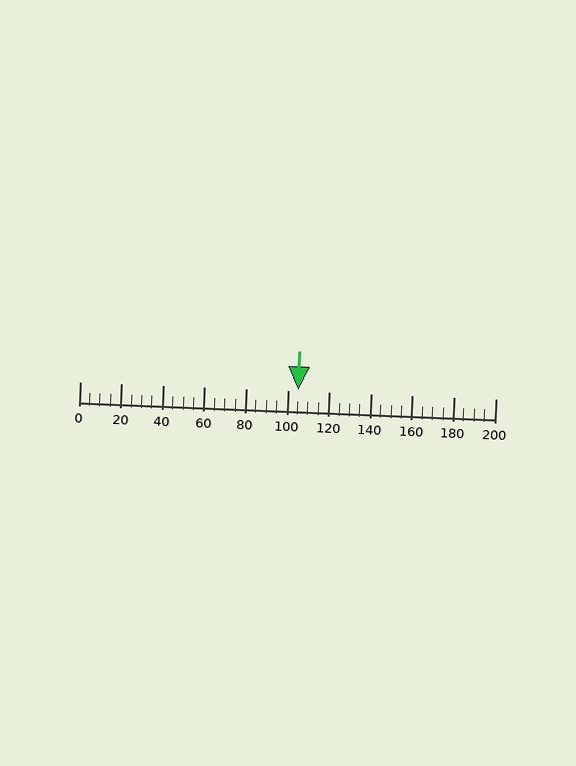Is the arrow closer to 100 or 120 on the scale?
The arrow is closer to 100.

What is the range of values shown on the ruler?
The ruler shows values from 0 to 200.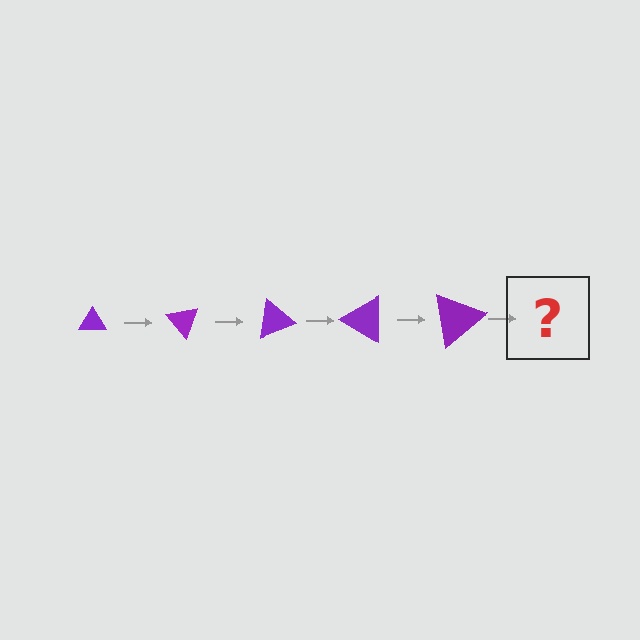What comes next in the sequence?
The next element should be a triangle, larger than the previous one and rotated 250 degrees from the start.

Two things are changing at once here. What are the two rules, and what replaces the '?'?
The two rules are that the triangle grows larger each step and it rotates 50 degrees each step. The '?' should be a triangle, larger than the previous one and rotated 250 degrees from the start.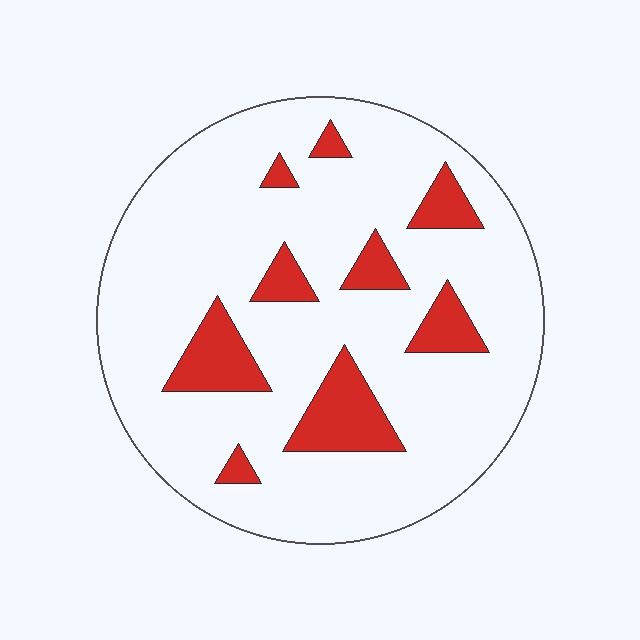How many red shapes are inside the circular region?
9.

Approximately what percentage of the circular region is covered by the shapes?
Approximately 15%.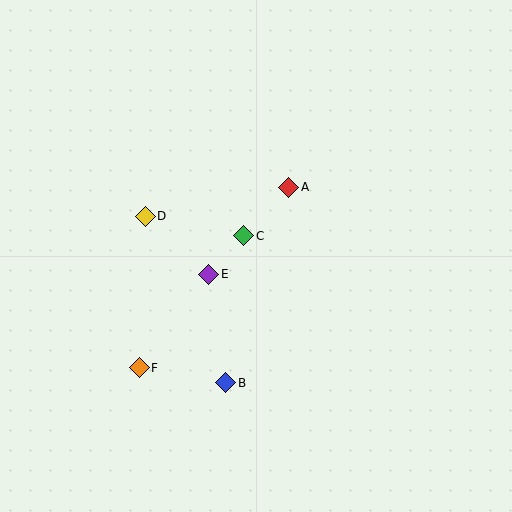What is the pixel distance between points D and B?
The distance between D and B is 185 pixels.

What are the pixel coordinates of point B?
Point B is at (226, 383).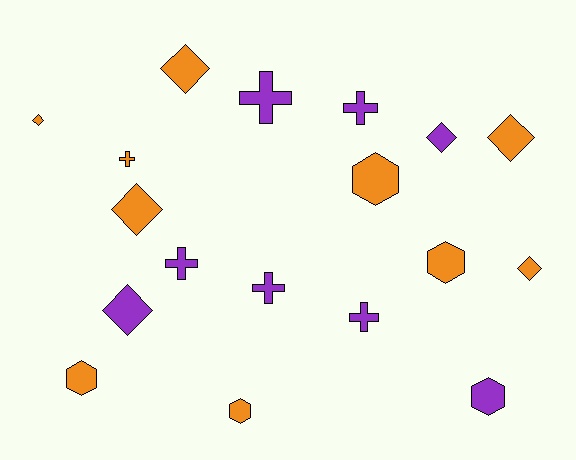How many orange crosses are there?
There is 1 orange cross.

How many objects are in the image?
There are 18 objects.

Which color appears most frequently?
Orange, with 10 objects.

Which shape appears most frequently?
Diamond, with 7 objects.